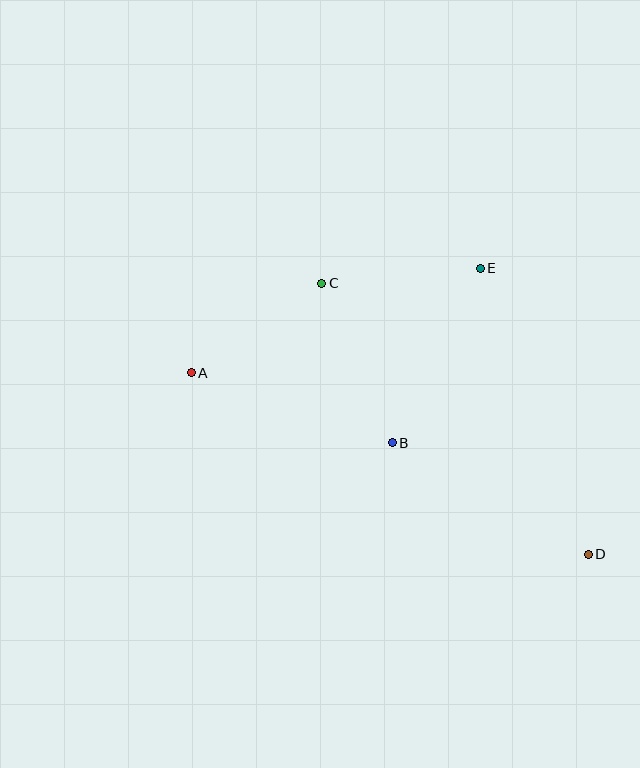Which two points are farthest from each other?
Points A and D are farthest from each other.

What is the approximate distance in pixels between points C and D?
The distance between C and D is approximately 380 pixels.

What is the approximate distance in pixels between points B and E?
The distance between B and E is approximately 195 pixels.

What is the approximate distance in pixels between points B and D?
The distance between B and D is approximately 226 pixels.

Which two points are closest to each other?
Points A and C are closest to each other.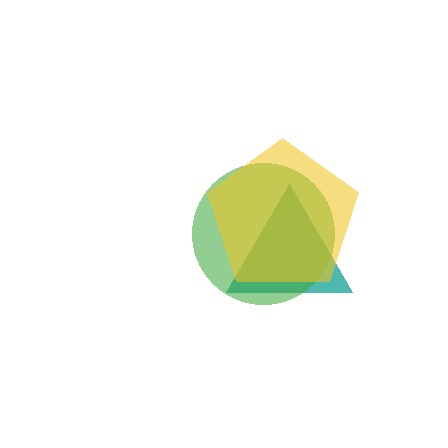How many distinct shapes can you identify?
There are 3 distinct shapes: a teal triangle, a green circle, a yellow pentagon.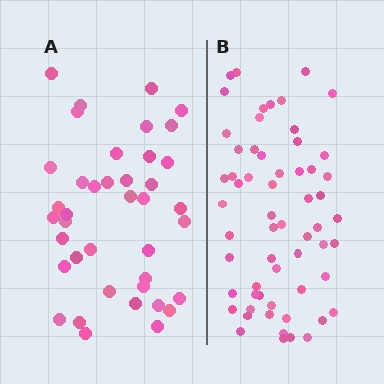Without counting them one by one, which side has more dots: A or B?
Region B (the right region) has more dots.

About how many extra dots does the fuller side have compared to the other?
Region B has approximately 20 more dots than region A.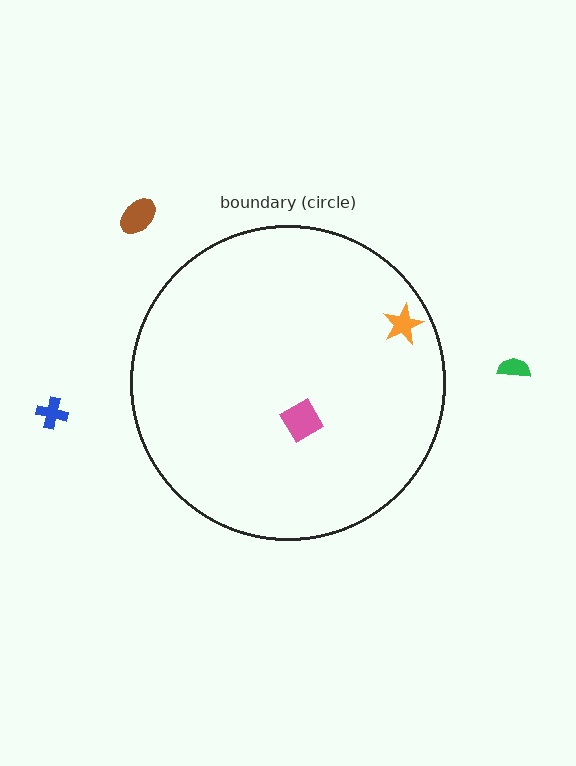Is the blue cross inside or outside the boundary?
Outside.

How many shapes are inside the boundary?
2 inside, 3 outside.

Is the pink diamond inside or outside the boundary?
Inside.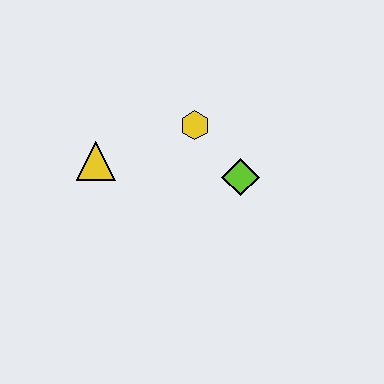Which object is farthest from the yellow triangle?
The lime diamond is farthest from the yellow triangle.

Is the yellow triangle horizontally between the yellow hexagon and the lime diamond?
No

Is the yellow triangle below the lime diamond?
No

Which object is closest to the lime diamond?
The yellow hexagon is closest to the lime diamond.